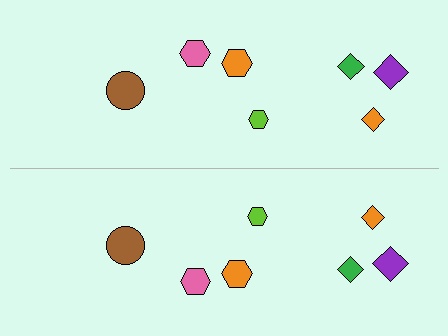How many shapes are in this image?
There are 14 shapes in this image.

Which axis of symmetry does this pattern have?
The pattern has a horizontal axis of symmetry running through the center of the image.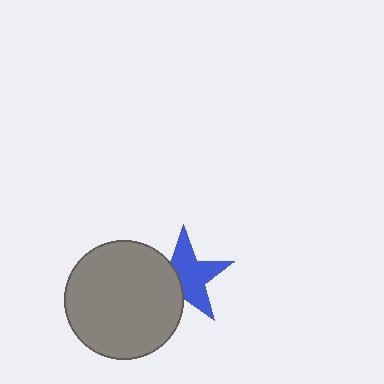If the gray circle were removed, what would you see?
You would see the complete blue star.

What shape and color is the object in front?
The object in front is a gray circle.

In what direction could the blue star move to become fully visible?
The blue star could move right. That would shift it out from behind the gray circle entirely.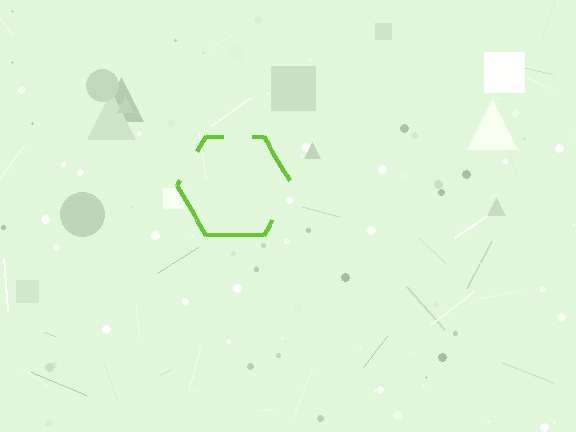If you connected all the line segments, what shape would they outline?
They would outline a hexagon.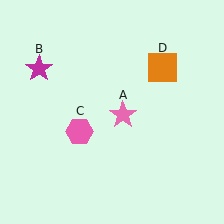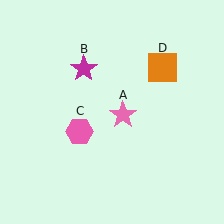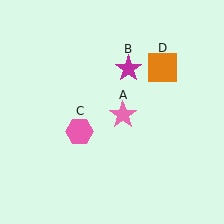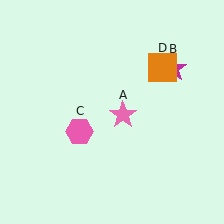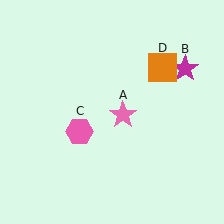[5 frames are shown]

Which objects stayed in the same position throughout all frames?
Pink star (object A) and pink hexagon (object C) and orange square (object D) remained stationary.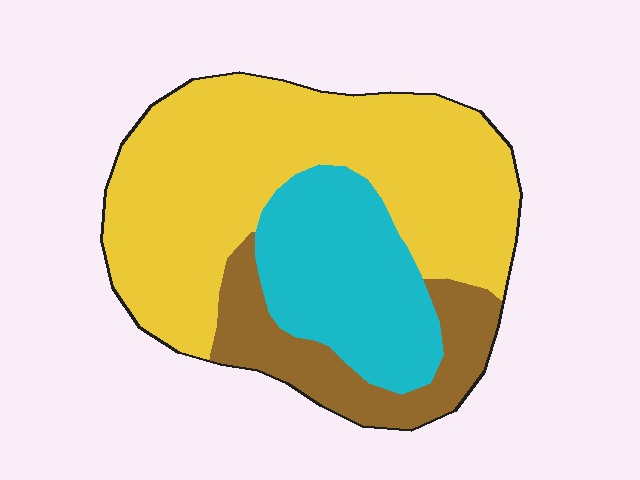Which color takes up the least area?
Brown, at roughly 20%.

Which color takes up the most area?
Yellow, at roughly 55%.